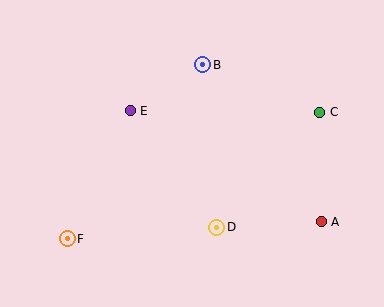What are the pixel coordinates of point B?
Point B is at (203, 65).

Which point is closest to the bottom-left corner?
Point F is closest to the bottom-left corner.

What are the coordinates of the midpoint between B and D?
The midpoint between B and D is at (210, 146).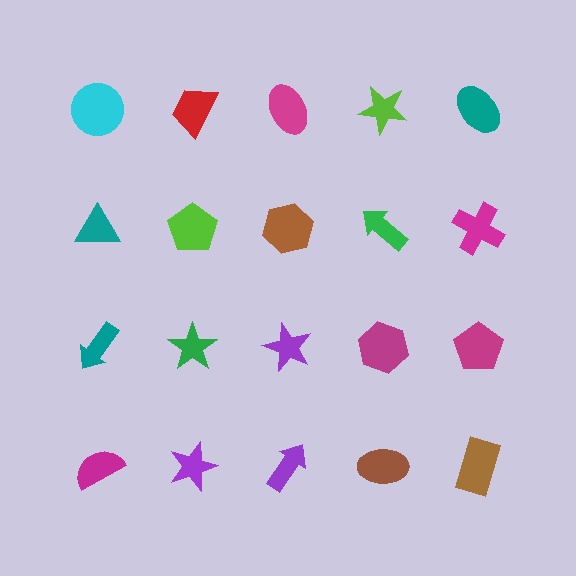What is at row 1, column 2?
A red trapezoid.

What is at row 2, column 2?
A lime pentagon.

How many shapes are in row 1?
5 shapes.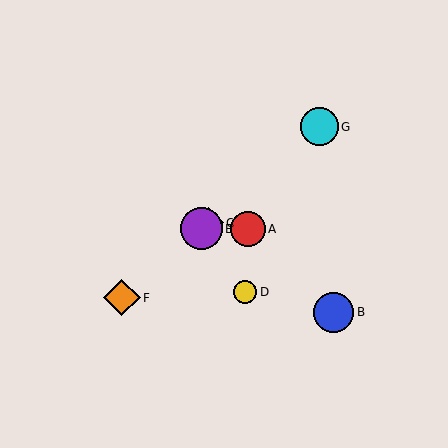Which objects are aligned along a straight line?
Objects C, E, F, G are aligned along a straight line.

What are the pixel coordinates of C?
Object C is at (209, 223).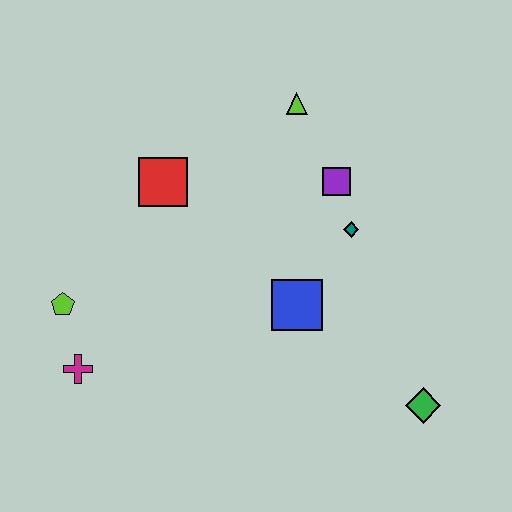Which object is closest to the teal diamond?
The purple square is closest to the teal diamond.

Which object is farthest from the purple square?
The magenta cross is farthest from the purple square.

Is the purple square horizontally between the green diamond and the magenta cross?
Yes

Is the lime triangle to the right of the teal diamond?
No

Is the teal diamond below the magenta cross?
No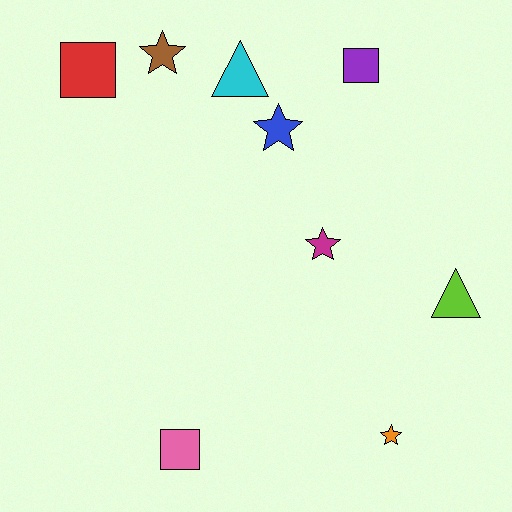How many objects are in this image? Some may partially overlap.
There are 9 objects.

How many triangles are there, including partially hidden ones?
There are 2 triangles.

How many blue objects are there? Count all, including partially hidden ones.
There is 1 blue object.